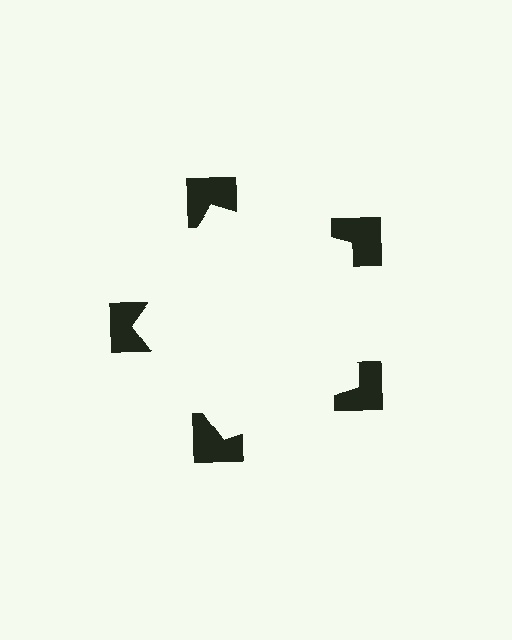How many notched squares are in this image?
There are 5 — one at each vertex of the illusory pentagon.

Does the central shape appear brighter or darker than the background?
It typically appears slightly brighter than the background, even though no actual brightness change is drawn.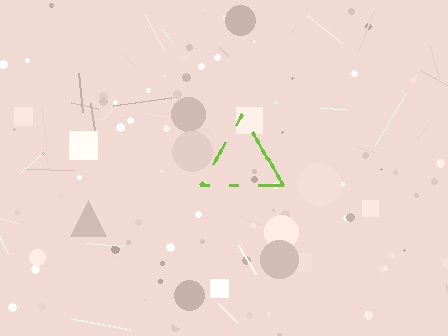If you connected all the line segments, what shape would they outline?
They would outline a triangle.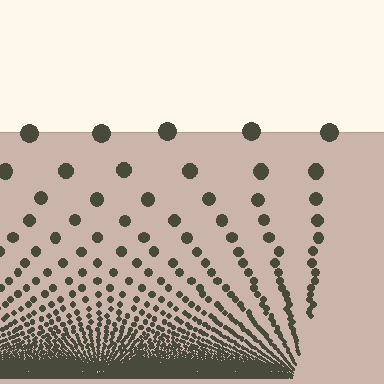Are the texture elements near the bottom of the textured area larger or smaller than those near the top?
Smaller. The gradient is inverted — elements near the bottom are smaller and denser.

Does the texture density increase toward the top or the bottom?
Density increases toward the bottom.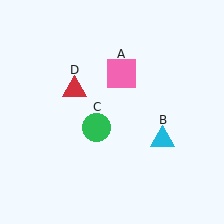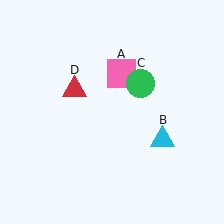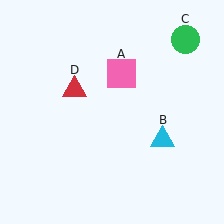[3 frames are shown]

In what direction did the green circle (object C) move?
The green circle (object C) moved up and to the right.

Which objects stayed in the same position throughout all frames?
Pink square (object A) and cyan triangle (object B) and red triangle (object D) remained stationary.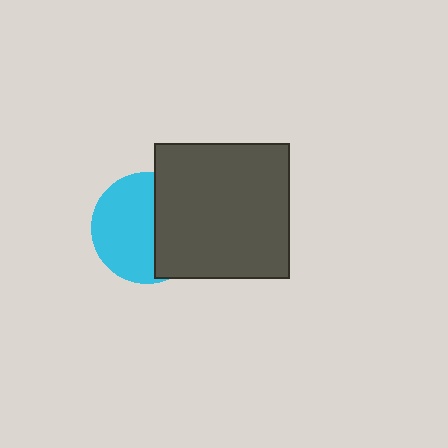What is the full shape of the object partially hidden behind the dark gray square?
The partially hidden object is a cyan circle.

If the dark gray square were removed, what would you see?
You would see the complete cyan circle.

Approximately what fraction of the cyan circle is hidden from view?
Roughly 42% of the cyan circle is hidden behind the dark gray square.